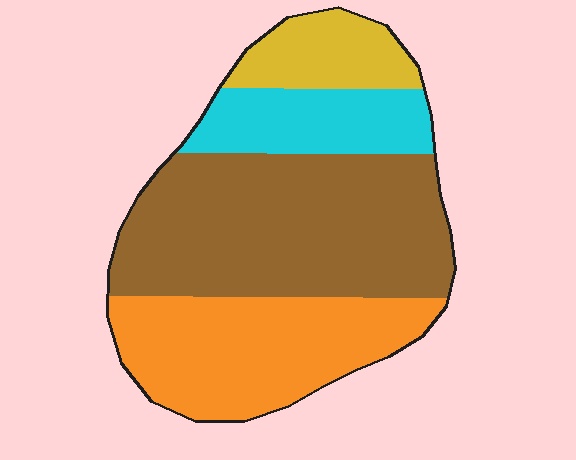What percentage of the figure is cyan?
Cyan takes up about one sixth (1/6) of the figure.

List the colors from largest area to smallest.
From largest to smallest: brown, orange, cyan, yellow.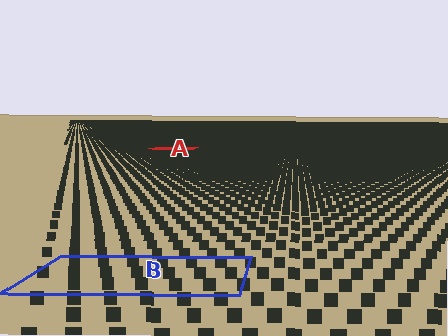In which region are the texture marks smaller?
The texture marks are smaller in region A, because it is farther away.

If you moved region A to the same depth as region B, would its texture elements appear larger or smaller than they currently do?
They would appear larger. At a closer depth, the same texture elements are projected at a bigger on-screen size.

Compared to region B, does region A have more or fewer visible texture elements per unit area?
Region A has more texture elements per unit area — they are packed more densely because it is farther away.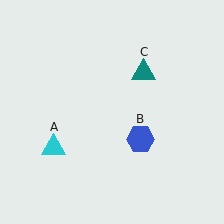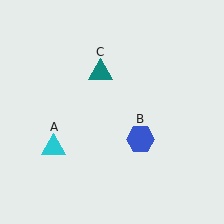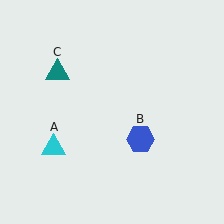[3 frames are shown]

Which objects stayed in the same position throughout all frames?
Cyan triangle (object A) and blue hexagon (object B) remained stationary.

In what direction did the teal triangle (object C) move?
The teal triangle (object C) moved left.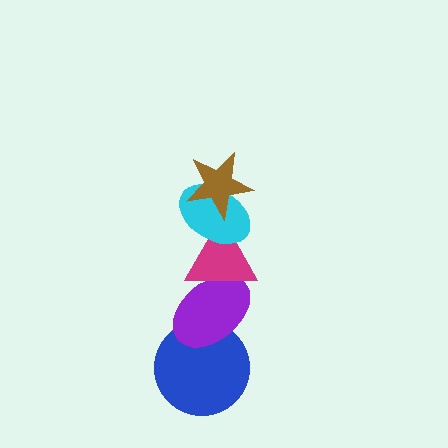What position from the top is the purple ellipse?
The purple ellipse is 4th from the top.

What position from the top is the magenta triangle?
The magenta triangle is 3rd from the top.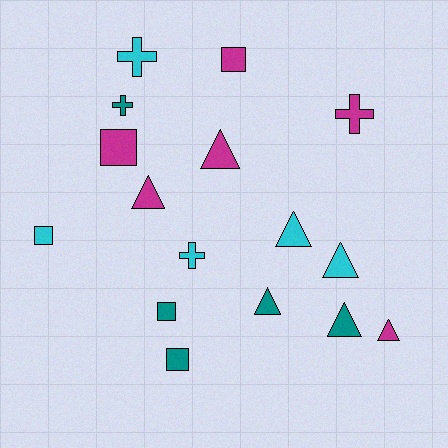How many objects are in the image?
There are 16 objects.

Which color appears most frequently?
Magenta, with 6 objects.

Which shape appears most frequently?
Triangle, with 7 objects.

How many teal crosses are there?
There is 1 teal cross.